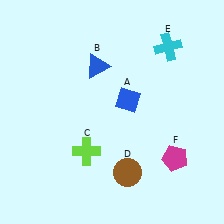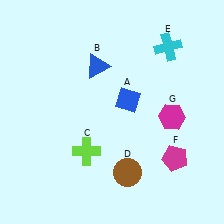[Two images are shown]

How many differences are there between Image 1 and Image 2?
There is 1 difference between the two images.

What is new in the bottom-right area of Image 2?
A magenta hexagon (G) was added in the bottom-right area of Image 2.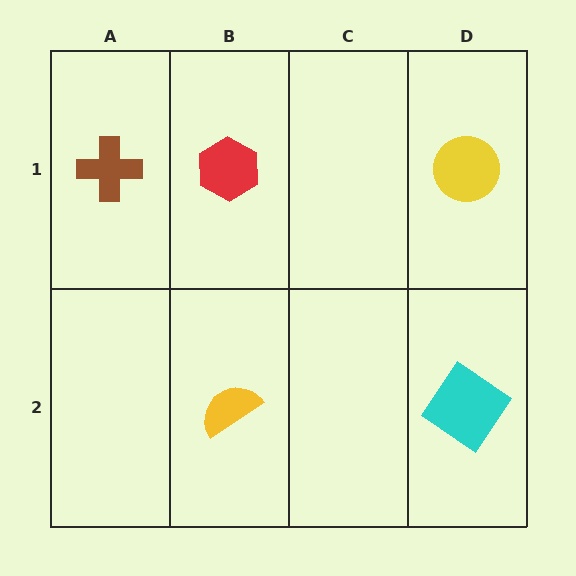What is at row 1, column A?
A brown cross.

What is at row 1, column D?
A yellow circle.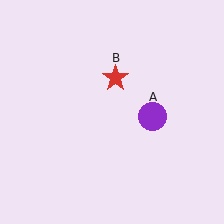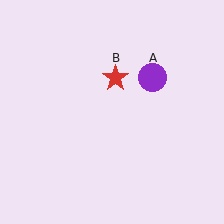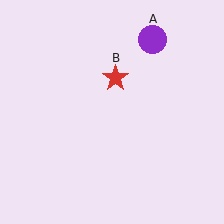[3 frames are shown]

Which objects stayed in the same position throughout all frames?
Red star (object B) remained stationary.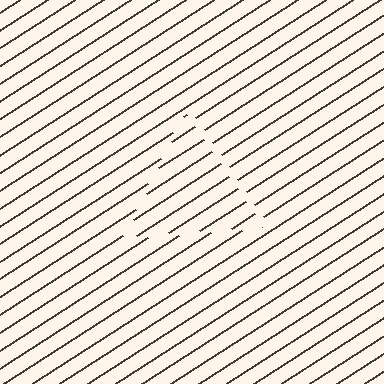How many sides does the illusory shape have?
3 sides — the line-ends trace a triangle.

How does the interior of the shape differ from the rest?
The interior of the shape contains the same grating, shifted by half a period — the contour is defined by the phase discontinuity where line-ends from the inner and outer gratings abut.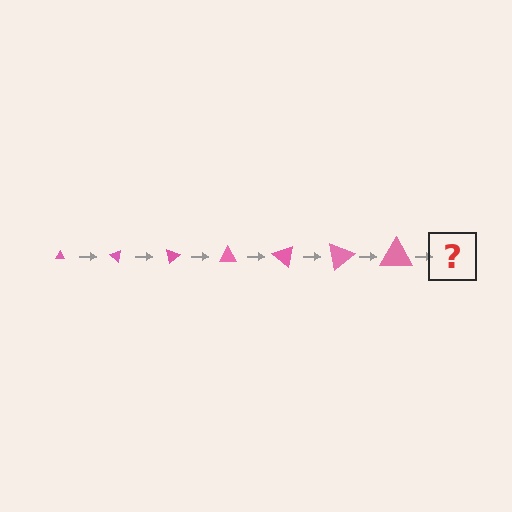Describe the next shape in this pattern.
It should be a triangle, larger than the previous one and rotated 280 degrees from the start.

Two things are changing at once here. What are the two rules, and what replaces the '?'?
The two rules are that the triangle grows larger each step and it rotates 40 degrees each step. The '?' should be a triangle, larger than the previous one and rotated 280 degrees from the start.